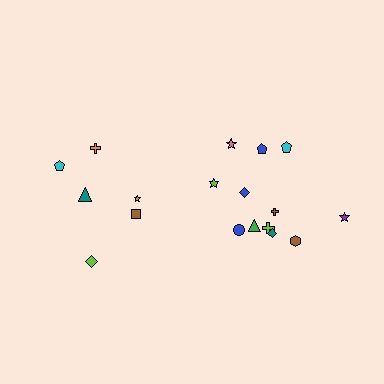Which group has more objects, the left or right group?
The right group.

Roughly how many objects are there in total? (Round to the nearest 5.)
Roughly 20 objects in total.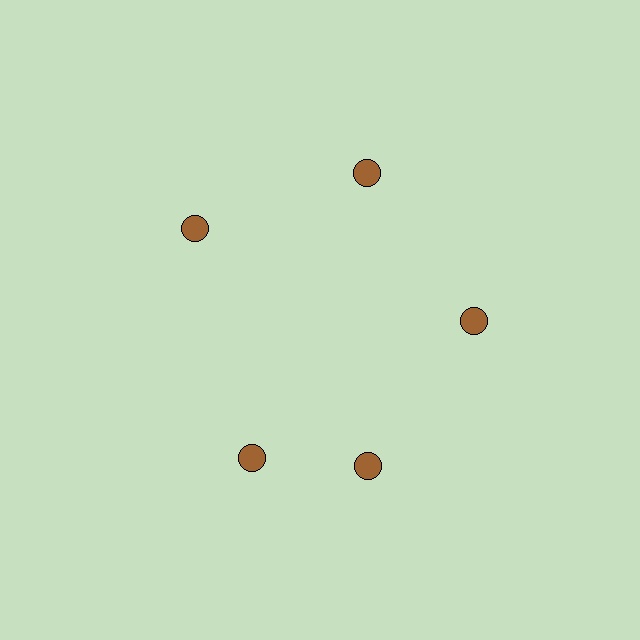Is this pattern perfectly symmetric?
No. The 5 brown circles are arranged in a ring, but one element near the 8 o'clock position is rotated out of alignment along the ring, breaking the 5-fold rotational symmetry.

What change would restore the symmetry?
The symmetry would be restored by rotating it back into even spacing with its neighbors so that all 5 circles sit at equal angles and equal distance from the center.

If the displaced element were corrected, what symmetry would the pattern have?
It would have 5-fold rotational symmetry — the pattern would map onto itself every 72 degrees.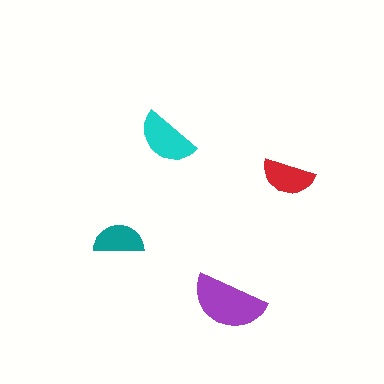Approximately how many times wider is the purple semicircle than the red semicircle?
About 1.5 times wider.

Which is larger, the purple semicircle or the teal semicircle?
The purple one.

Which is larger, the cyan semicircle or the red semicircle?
The cyan one.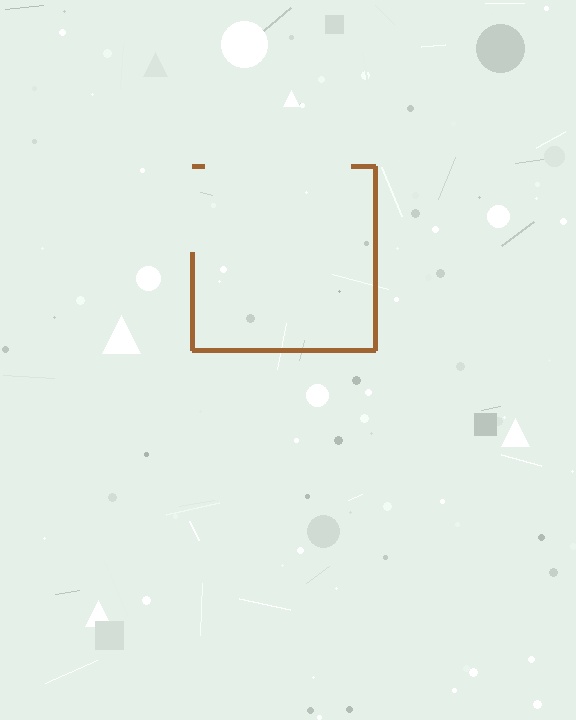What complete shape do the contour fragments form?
The contour fragments form a square.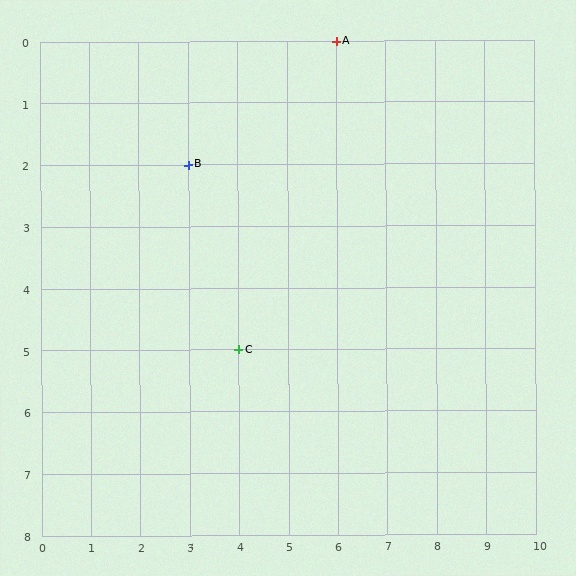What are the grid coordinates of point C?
Point C is at grid coordinates (4, 5).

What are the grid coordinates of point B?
Point B is at grid coordinates (3, 2).